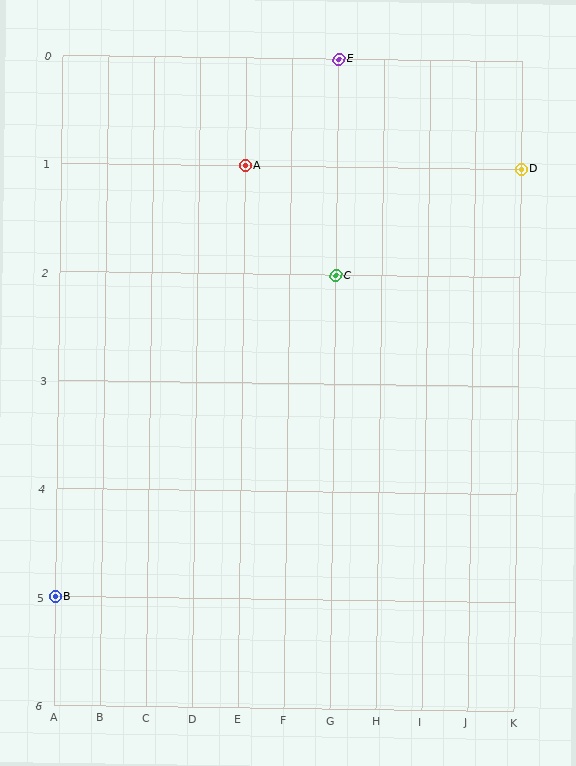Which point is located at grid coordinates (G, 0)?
Point E is at (G, 0).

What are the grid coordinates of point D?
Point D is at grid coordinates (K, 1).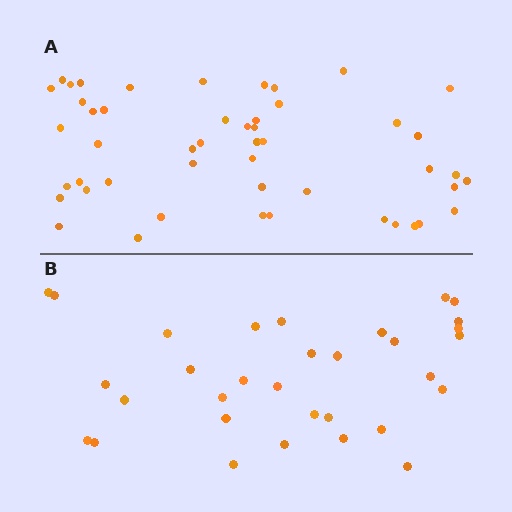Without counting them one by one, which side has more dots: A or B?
Region A (the top region) has more dots.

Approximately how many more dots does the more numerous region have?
Region A has approximately 15 more dots than region B.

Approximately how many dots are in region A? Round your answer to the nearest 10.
About 50 dots. (The exact count is 49, which rounds to 50.)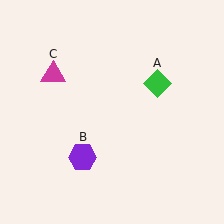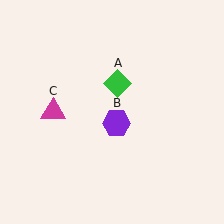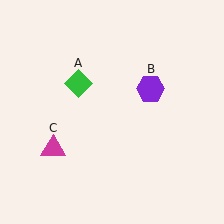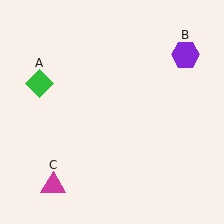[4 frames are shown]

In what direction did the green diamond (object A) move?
The green diamond (object A) moved left.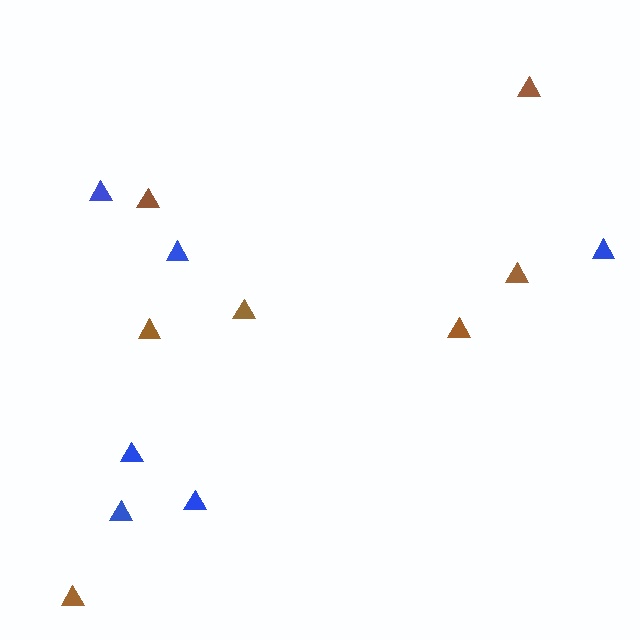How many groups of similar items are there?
There are 2 groups: one group of blue triangles (6) and one group of brown triangles (7).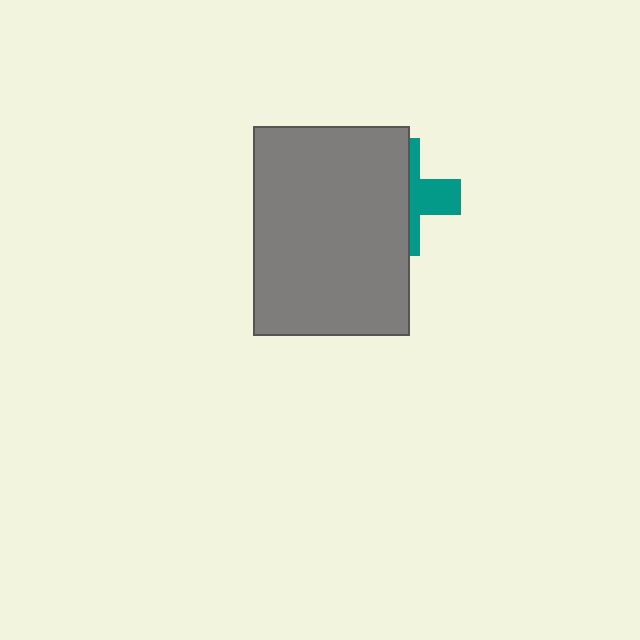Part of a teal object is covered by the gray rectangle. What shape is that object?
It is a cross.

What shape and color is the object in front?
The object in front is a gray rectangle.